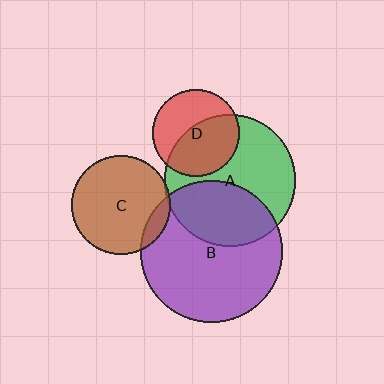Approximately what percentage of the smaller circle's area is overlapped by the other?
Approximately 10%.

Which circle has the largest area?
Circle B (purple).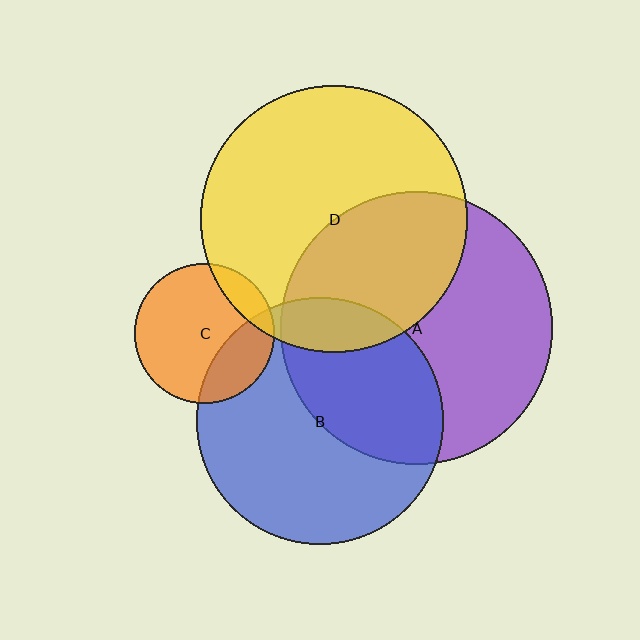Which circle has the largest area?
Circle A (purple).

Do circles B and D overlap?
Yes.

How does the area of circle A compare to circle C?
Approximately 3.8 times.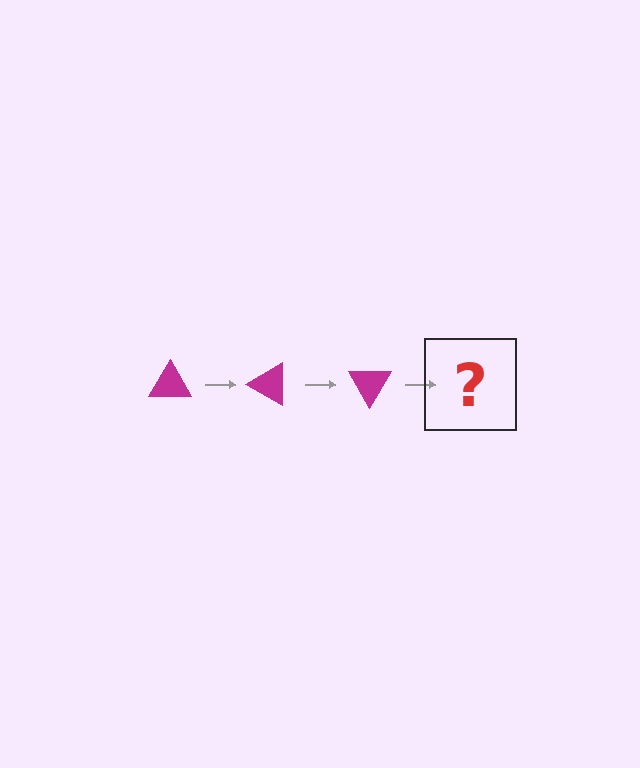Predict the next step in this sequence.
The next step is a magenta triangle rotated 90 degrees.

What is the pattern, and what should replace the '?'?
The pattern is that the triangle rotates 30 degrees each step. The '?' should be a magenta triangle rotated 90 degrees.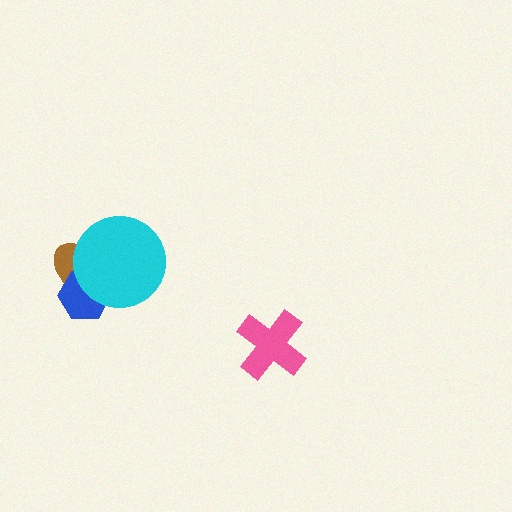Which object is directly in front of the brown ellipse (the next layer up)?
The blue hexagon is directly in front of the brown ellipse.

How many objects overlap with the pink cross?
0 objects overlap with the pink cross.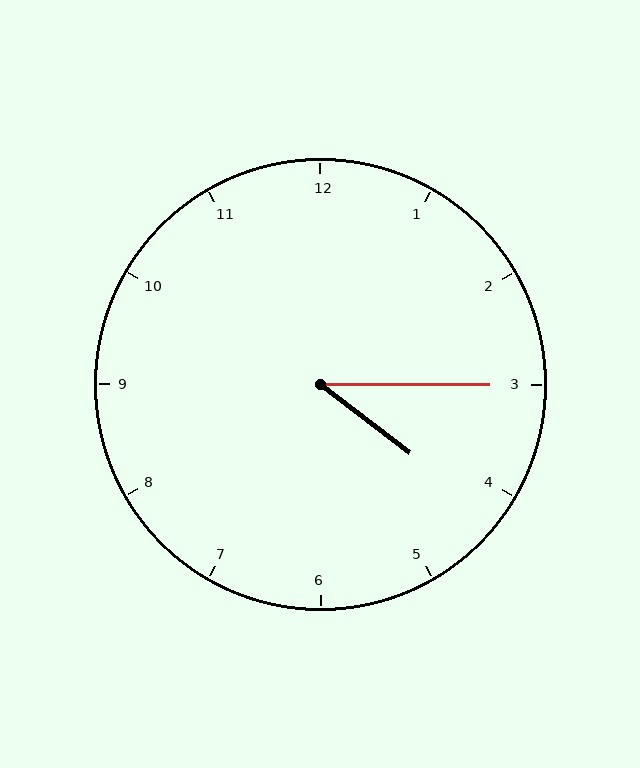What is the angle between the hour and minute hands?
Approximately 38 degrees.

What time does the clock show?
4:15.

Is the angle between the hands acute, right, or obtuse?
It is acute.